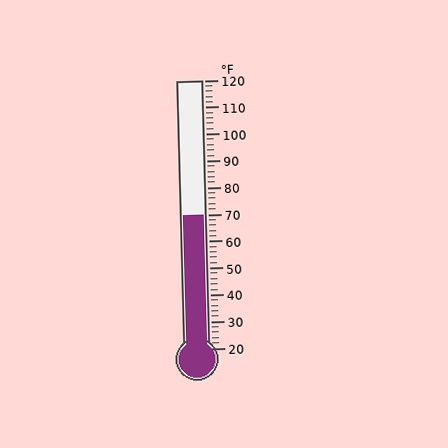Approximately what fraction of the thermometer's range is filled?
The thermometer is filled to approximately 50% of its range.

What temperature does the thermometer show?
The thermometer shows approximately 70°F.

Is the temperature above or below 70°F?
The temperature is at 70°F.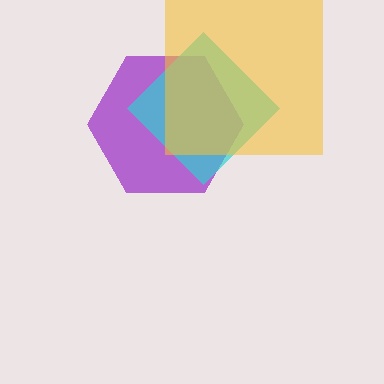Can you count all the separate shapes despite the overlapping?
Yes, there are 3 separate shapes.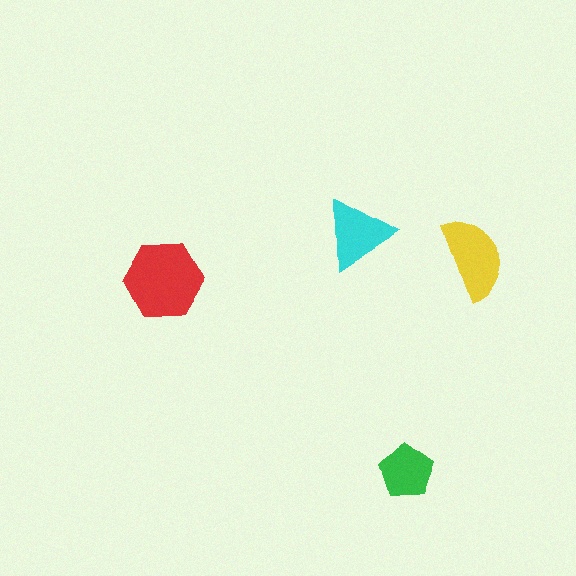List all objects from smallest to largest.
The green pentagon, the cyan triangle, the yellow semicircle, the red hexagon.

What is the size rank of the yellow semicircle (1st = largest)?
2nd.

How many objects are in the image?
There are 4 objects in the image.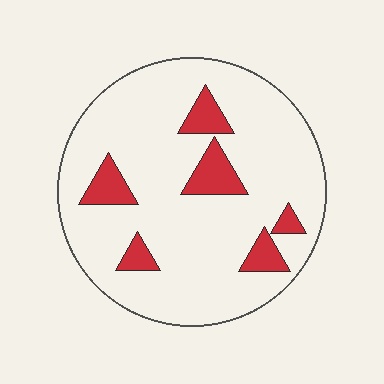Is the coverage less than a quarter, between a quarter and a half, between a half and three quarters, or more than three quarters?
Less than a quarter.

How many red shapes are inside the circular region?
6.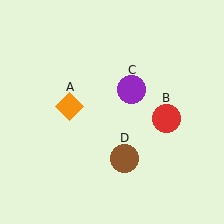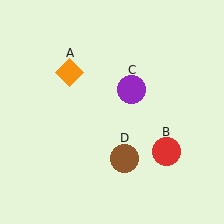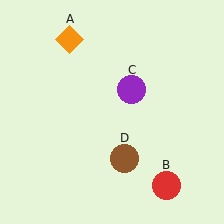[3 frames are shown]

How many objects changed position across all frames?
2 objects changed position: orange diamond (object A), red circle (object B).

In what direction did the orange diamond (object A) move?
The orange diamond (object A) moved up.